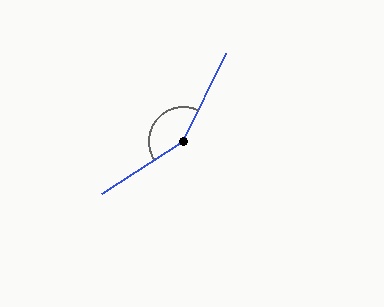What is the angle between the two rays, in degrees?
Approximately 149 degrees.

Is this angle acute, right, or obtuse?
It is obtuse.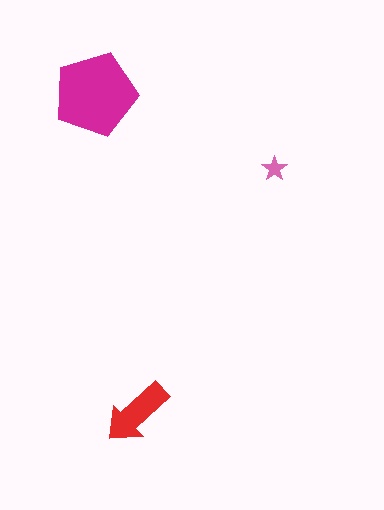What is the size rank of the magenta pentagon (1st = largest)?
1st.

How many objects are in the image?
There are 3 objects in the image.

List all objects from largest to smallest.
The magenta pentagon, the red arrow, the pink star.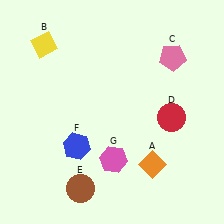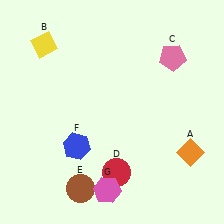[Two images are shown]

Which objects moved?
The objects that moved are: the orange diamond (A), the red circle (D), the pink hexagon (G).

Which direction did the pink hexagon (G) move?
The pink hexagon (G) moved down.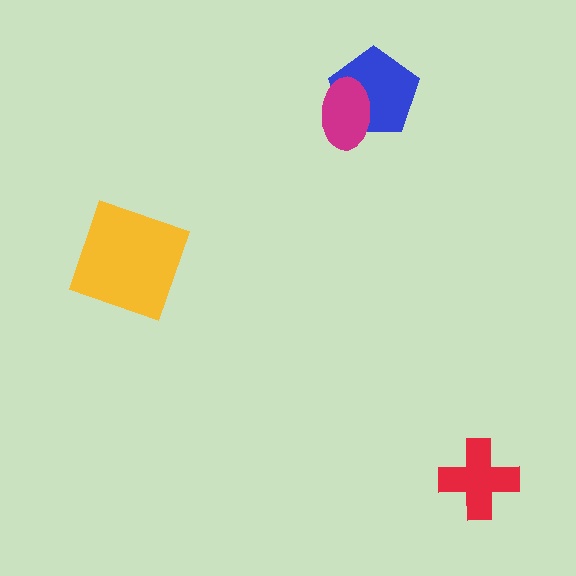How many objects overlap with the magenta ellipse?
1 object overlaps with the magenta ellipse.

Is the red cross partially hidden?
No, no other shape covers it.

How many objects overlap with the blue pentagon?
1 object overlaps with the blue pentagon.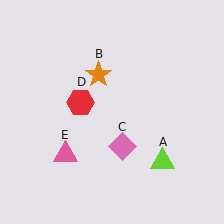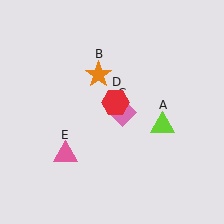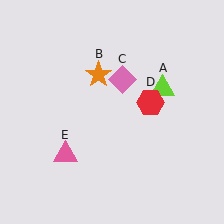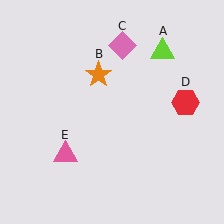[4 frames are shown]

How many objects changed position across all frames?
3 objects changed position: lime triangle (object A), pink diamond (object C), red hexagon (object D).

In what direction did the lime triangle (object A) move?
The lime triangle (object A) moved up.